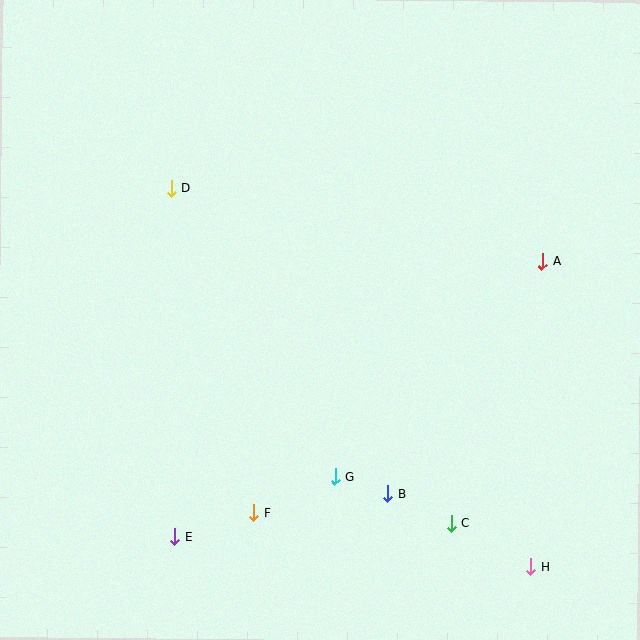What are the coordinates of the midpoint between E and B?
The midpoint between E and B is at (281, 515).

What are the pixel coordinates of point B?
Point B is at (388, 493).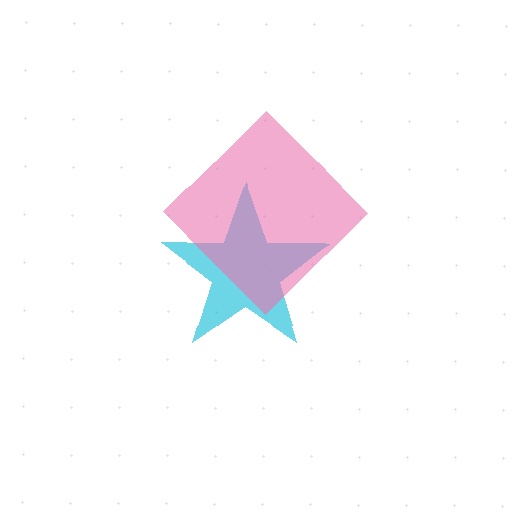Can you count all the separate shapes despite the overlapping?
Yes, there are 2 separate shapes.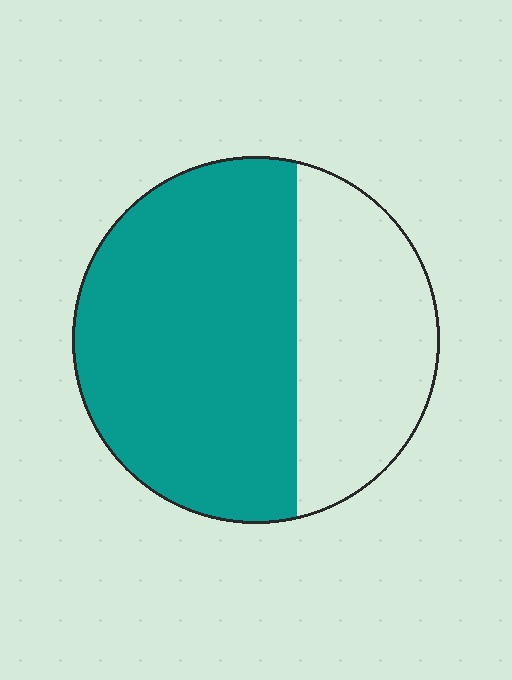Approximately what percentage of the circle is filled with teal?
Approximately 65%.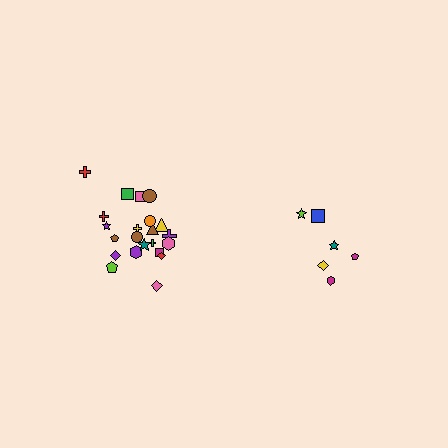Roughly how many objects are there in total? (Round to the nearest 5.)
Roughly 30 objects in total.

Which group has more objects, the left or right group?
The left group.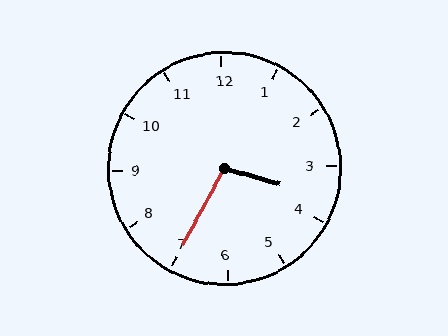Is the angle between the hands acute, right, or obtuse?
It is obtuse.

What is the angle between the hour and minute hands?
Approximately 102 degrees.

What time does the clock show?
3:35.